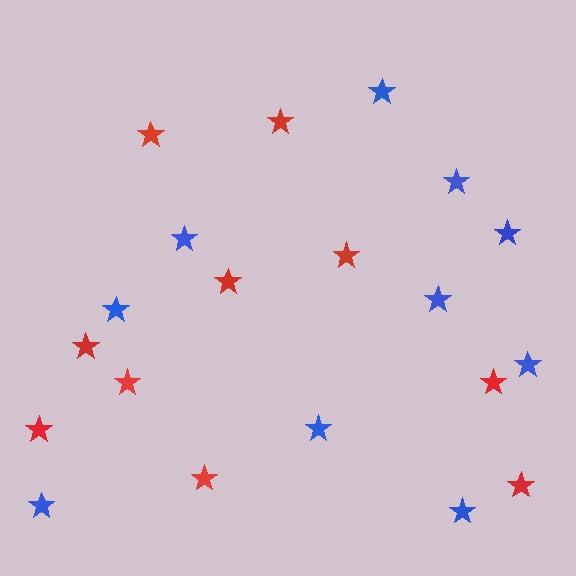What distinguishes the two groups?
There are 2 groups: one group of red stars (10) and one group of blue stars (10).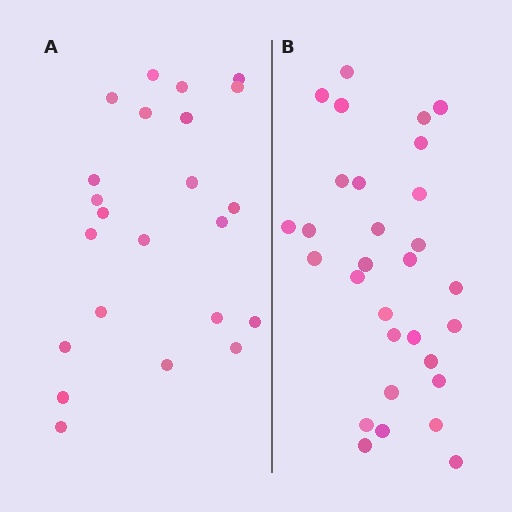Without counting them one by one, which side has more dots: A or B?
Region B (the right region) has more dots.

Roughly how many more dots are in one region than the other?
Region B has roughly 8 or so more dots than region A.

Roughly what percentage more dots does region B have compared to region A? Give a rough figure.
About 30% more.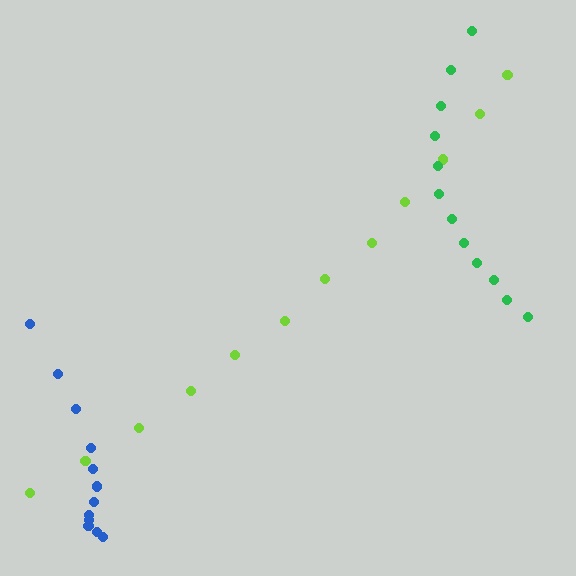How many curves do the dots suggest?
There are 3 distinct paths.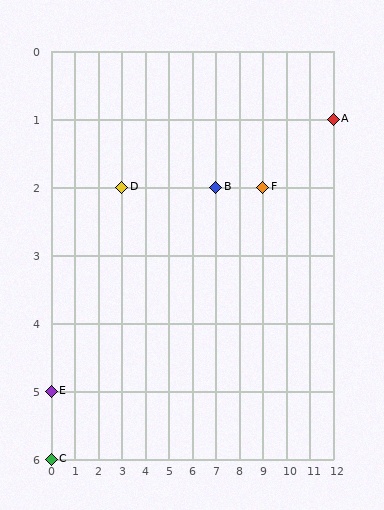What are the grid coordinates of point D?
Point D is at grid coordinates (3, 2).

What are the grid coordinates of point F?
Point F is at grid coordinates (9, 2).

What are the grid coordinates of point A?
Point A is at grid coordinates (12, 1).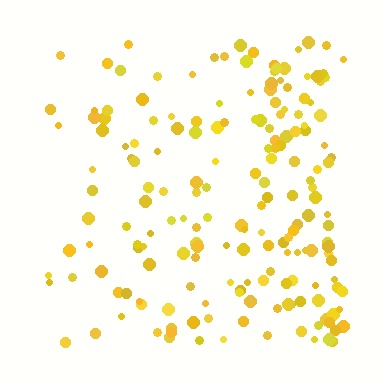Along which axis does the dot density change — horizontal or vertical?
Horizontal.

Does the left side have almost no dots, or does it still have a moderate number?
Still a moderate number, just noticeably fewer than the right.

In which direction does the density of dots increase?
From left to right, with the right side densest.